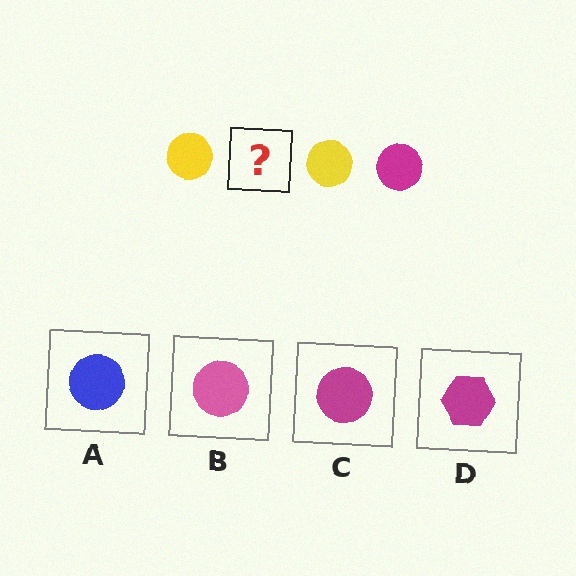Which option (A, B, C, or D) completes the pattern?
C.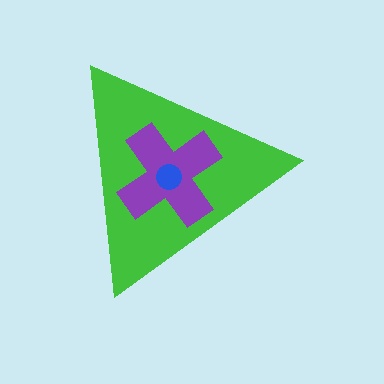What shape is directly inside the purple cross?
The blue circle.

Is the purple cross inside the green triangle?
Yes.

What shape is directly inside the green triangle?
The purple cross.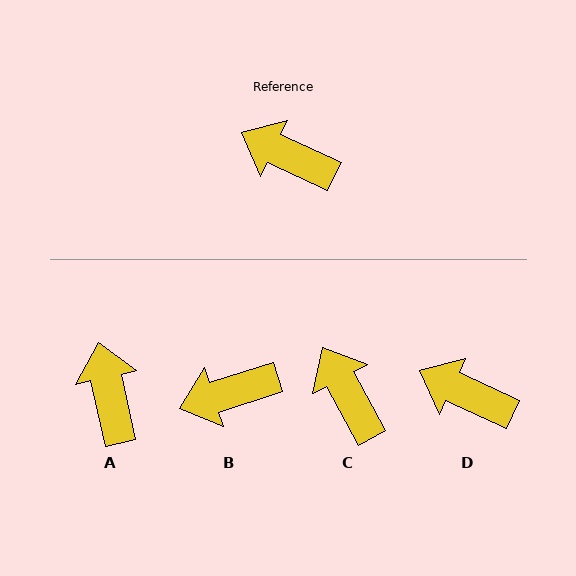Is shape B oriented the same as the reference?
No, it is off by about 43 degrees.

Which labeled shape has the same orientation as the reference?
D.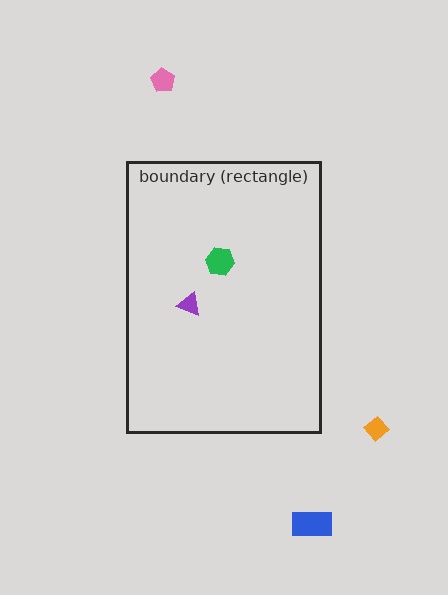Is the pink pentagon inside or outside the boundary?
Outside.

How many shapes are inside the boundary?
2 inside, 3 outside.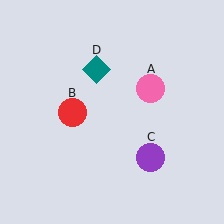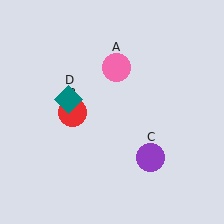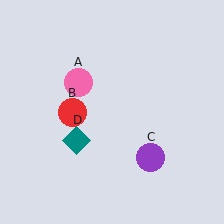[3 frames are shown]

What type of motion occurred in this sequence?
The pink circle (object A), teal diamond (object D) rotated counterclockwise around the center of the scene.